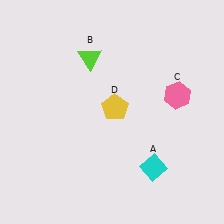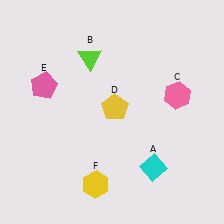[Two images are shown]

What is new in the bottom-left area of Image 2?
A yellow hexagon (F) was added in the bottom-left area of Image 2.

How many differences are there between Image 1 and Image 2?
There are 2 differences between the two images.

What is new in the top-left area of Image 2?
A pink pentagon (E) was added in the top-left area of Image 2.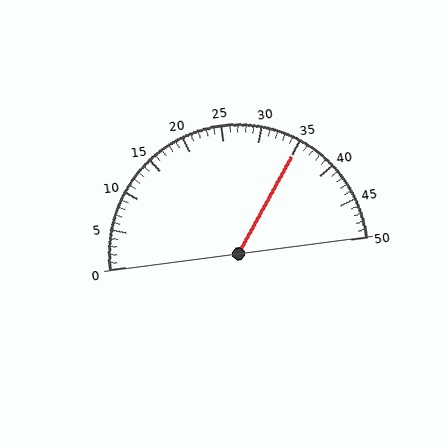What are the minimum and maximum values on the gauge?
The gauge ranges from 0 to 50.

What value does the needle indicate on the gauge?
The needle indicates approximately 35.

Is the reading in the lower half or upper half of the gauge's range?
The reading is in the upper half of the range (0 to 50).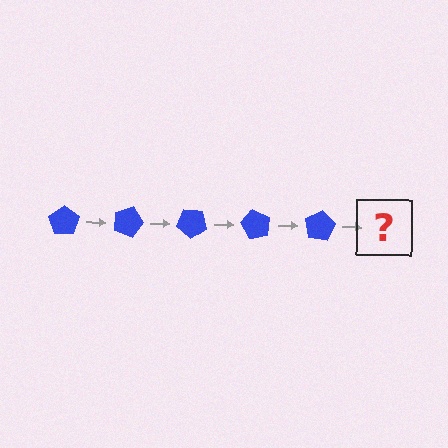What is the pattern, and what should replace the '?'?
The pattern is that the pentagon rotates 20 degrees each step. The '?' should be a blue pentagon rotated 100 degrees.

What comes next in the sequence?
The next element should be a blue pentagon rotated 100 degrees.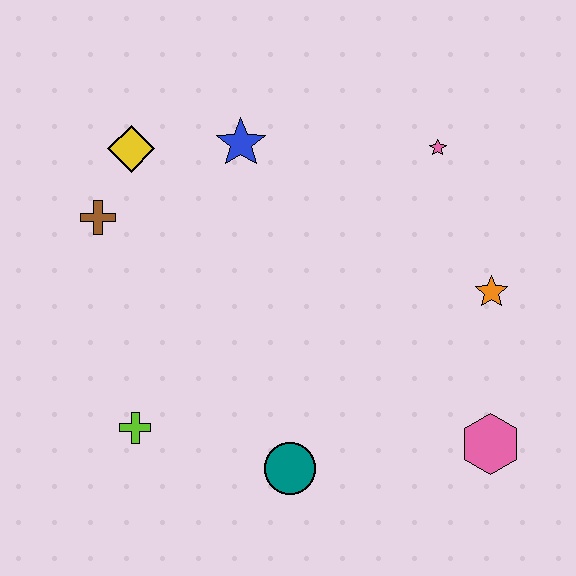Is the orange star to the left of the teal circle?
No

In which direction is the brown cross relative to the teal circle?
The brown cross is above the teal circle.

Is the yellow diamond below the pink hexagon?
No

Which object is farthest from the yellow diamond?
The pink hexagon is farthest from the yellow diamond.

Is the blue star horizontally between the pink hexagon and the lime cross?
Yes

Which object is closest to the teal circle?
The lime cross is closest to the teal circle.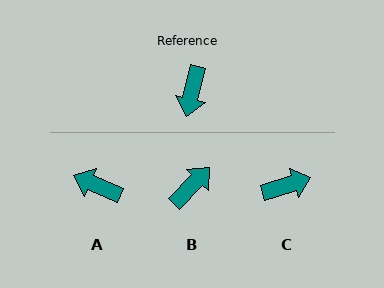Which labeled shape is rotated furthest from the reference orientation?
B, about 149 degrees away.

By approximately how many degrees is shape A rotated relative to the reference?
Approximately 100 degrees clockwise.